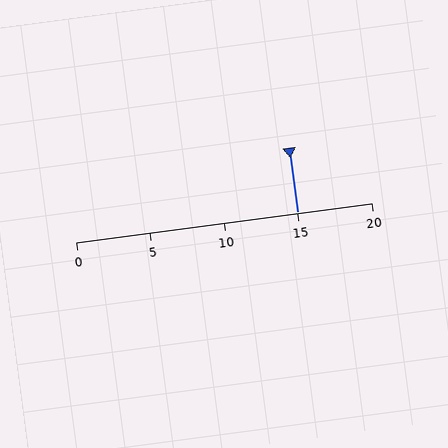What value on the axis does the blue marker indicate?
The marker indicates approximately 15.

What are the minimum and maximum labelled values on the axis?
The axis runs from 0 to 20.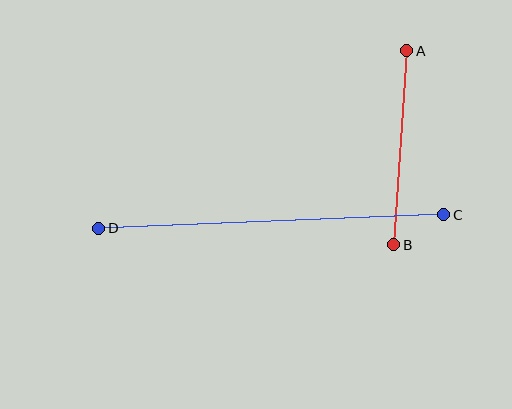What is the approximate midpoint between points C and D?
The midpoint is at approximately (271, 221) pixels.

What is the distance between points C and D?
The distance is approximately 345 pixels.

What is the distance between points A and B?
The distance is approximately 194 pixels.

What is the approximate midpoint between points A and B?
The midpoint is at approximately (400, 148) pixels.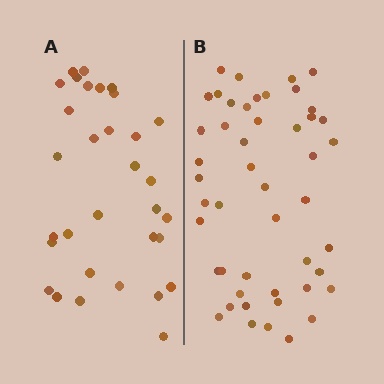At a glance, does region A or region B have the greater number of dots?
Region B (the right region) has more dots.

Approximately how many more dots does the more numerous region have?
Region B has approximately 15 more dots than region A.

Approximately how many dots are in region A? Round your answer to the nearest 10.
About 30 dots. (The exact count is 32, which rounds to 30.)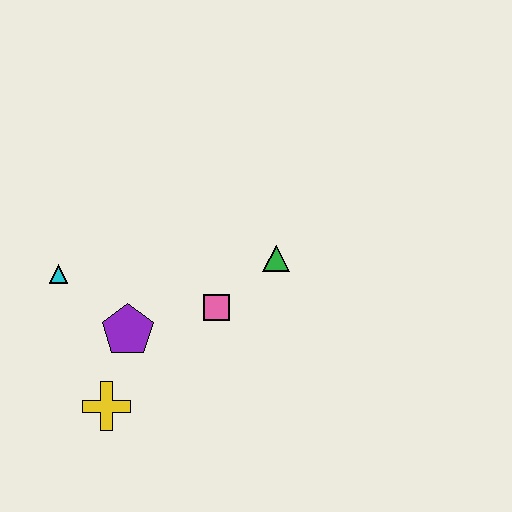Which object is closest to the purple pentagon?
The yellow cross is closest to the purple pentagon.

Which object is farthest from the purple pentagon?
The green triangle is farthest from the purple pentagon.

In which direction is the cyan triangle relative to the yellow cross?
The cyan triangle is above the yellow cross.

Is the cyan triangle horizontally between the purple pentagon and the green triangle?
No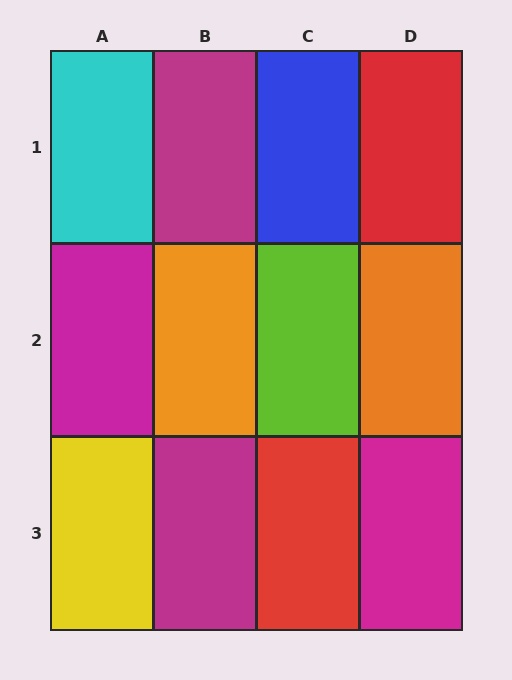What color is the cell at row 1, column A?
Cyan.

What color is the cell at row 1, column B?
Magenta.